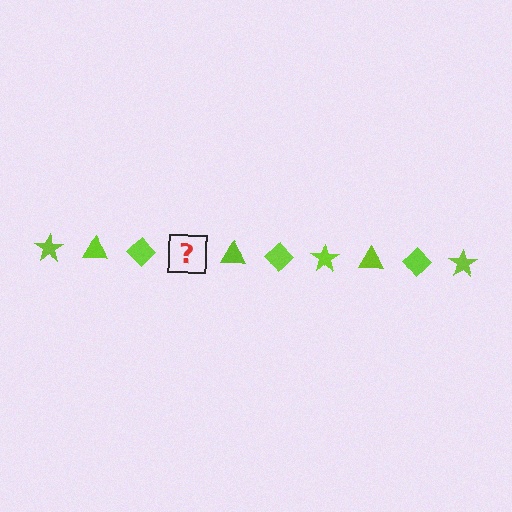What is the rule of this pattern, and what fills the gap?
The rule is that the pattern cycles through star, triangle, diamond shapes in lime. The gap should be filled with a lime star.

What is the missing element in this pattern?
The missing element is a lime star.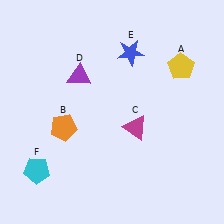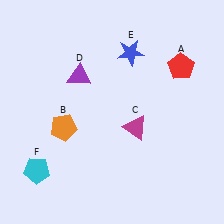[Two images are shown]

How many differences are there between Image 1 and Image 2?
There is 1 difference between the two images.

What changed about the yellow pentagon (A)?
In Image 1, A is yellow. In Image 2, it changed to red.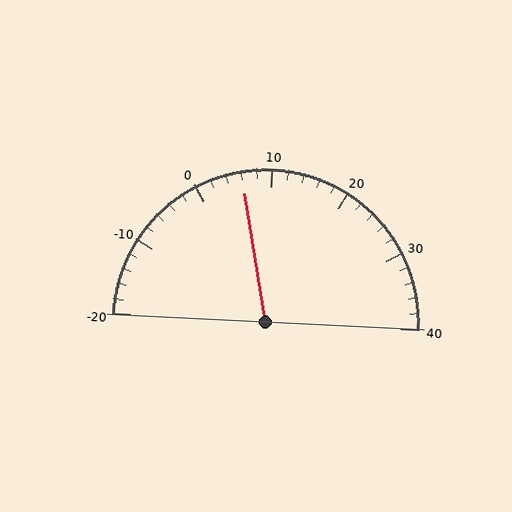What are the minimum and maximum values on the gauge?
The gauge ranges from -20 to 40.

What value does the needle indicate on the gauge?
The needle indicates approximately 6.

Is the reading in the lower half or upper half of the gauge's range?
The reading is in the lower half of the range (-20 to 40).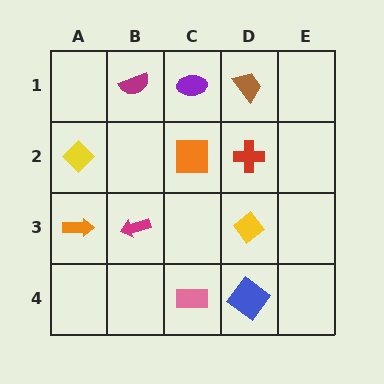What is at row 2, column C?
An orange square.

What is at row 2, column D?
A red cross.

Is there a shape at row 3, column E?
No, that cell is empty.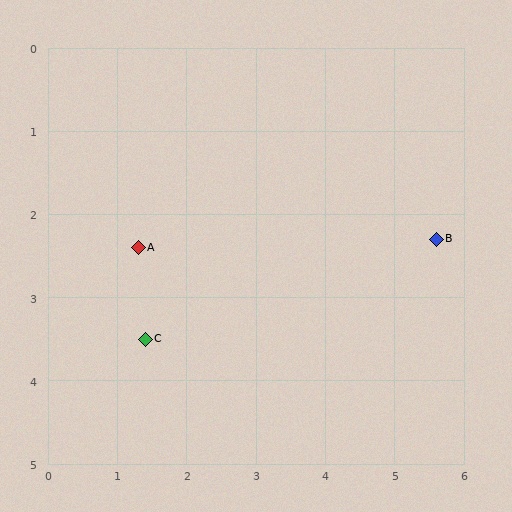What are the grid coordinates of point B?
Point B is at approximately (5.6, 2.3).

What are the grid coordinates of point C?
Point C is at approximately (1.4, 3.5).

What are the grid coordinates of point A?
Point A is at approximately (1.3, 2.4).